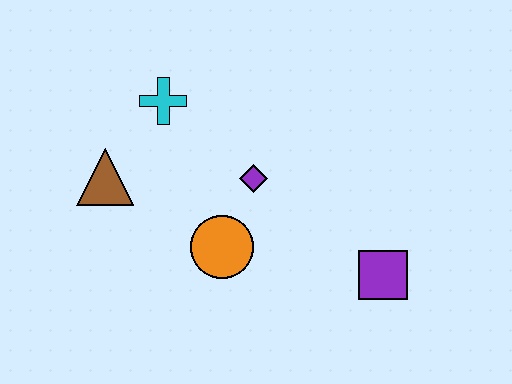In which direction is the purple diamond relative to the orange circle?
The purple diamond is above the orange circle.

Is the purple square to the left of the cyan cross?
No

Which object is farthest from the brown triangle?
The purple square is farthest from the brown triangle.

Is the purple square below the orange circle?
Yes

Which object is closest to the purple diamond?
The orange circle is closest to the purple diamond.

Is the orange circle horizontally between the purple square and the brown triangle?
Yes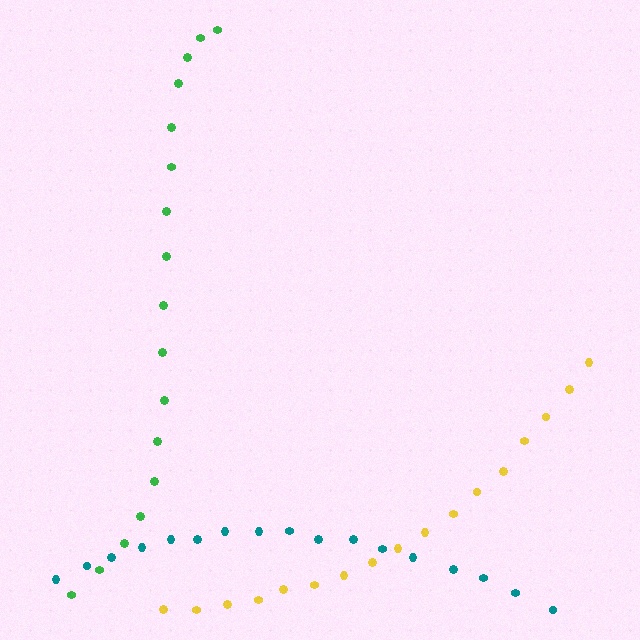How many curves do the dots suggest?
There are 3 distinct paths.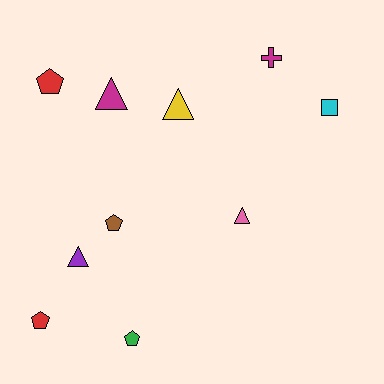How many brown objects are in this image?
There is 1 brown object.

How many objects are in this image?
There are 10 objects.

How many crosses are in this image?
There is 1 cross.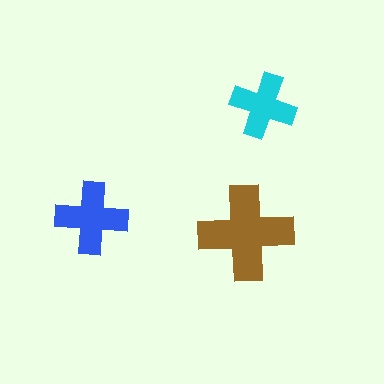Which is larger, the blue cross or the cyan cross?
The blue one.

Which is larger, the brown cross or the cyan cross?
The brown one.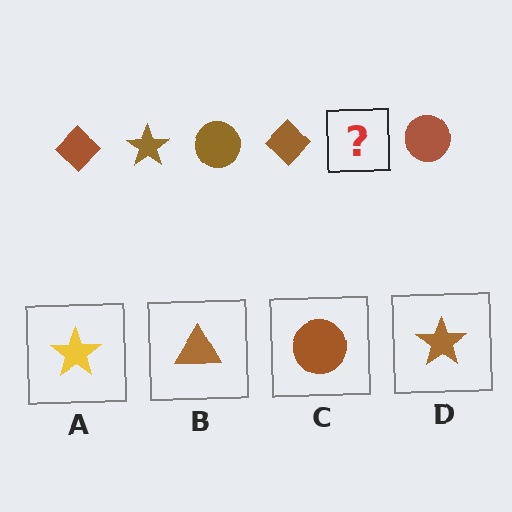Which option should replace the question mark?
Option D.